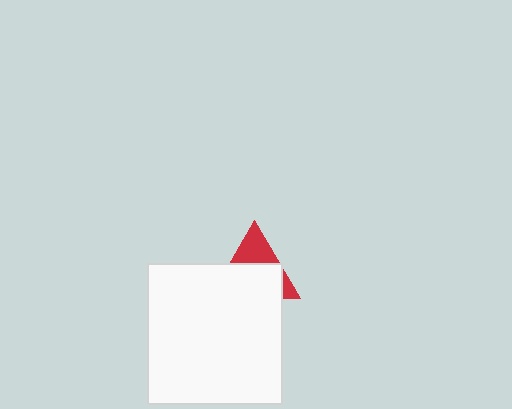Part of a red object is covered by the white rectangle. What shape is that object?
It is a triangle.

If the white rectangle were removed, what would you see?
You would see the complete red triangle.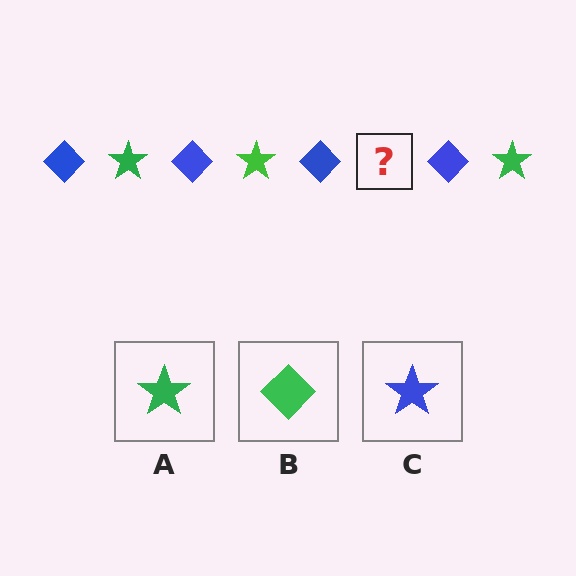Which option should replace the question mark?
Option A.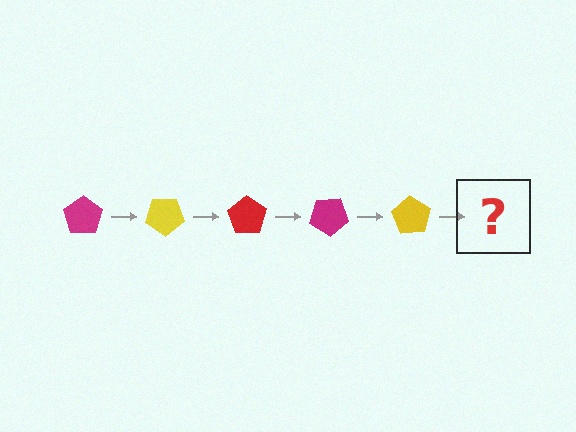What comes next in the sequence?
The next element should be a red pentagon, rotated 175 degrees from the start.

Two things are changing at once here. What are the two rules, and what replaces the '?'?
The two rules are that it rotates 35 degrees each step and the color cycles through magenta, yellow, and red. The '?' should be a red pentagon, rotated 175 degrees from the start.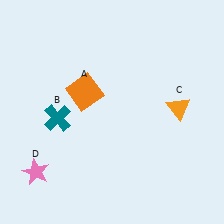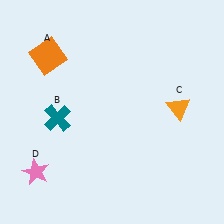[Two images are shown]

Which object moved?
The orange square (A) moved left.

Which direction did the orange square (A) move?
The orange square (A) moved left.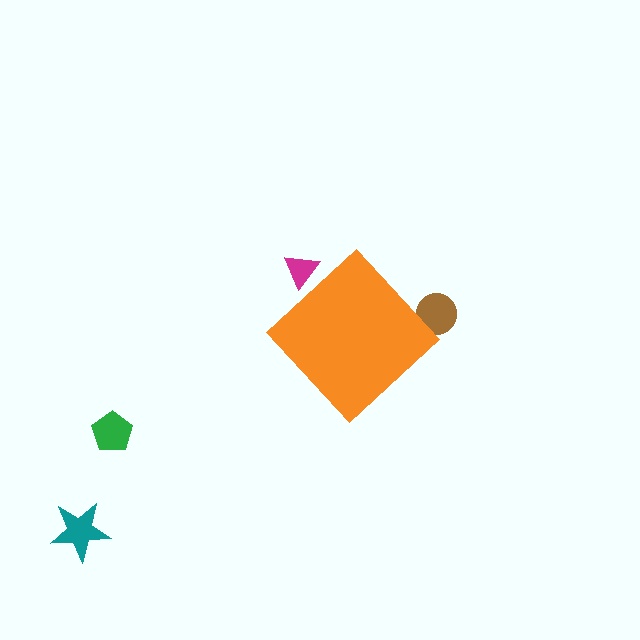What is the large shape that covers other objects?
An orange diamond.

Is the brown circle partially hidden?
Yes, the brown circle is partially hidden behind the orange diamond.